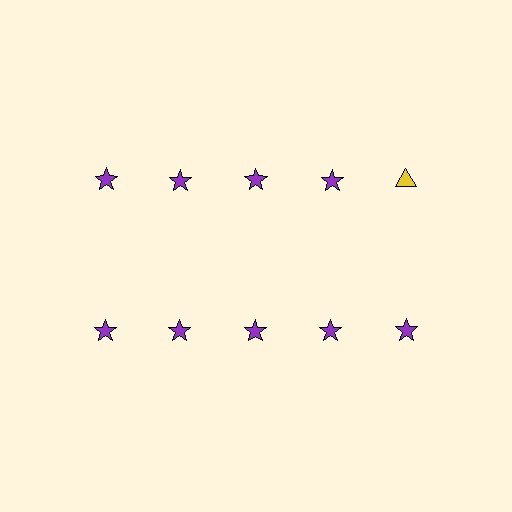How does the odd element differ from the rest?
It differs in both color (yellow instead of purple) and shape (triangle instead of star).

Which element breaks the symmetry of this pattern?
The yellow triangle in the top row, rightmost column breaks the symmetry. All other shapes are purple stars.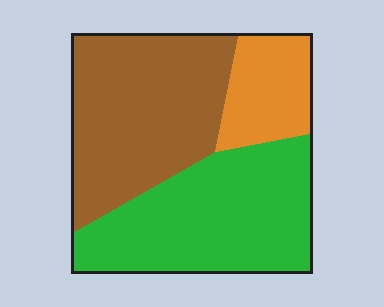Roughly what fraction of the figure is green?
Green takes up about two fifths (2/5) of the figure.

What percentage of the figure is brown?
Brown covers roughly 40% of the figure.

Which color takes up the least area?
Orange, at roughly 15%.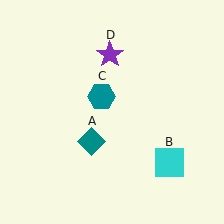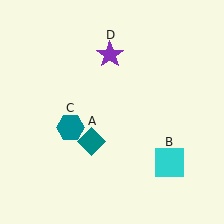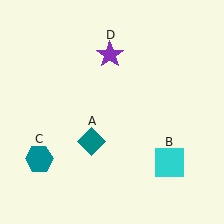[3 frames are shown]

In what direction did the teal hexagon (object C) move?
The teal hexagon (object C) moved down and to the left.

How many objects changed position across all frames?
1 object changed position: teal hexagon (object C).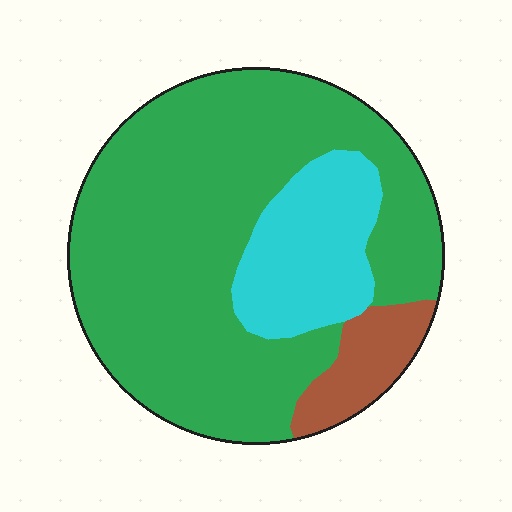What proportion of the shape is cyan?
Cyan covers about 20% of the shape.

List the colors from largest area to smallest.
From largest to smallest: green, cyan, brown.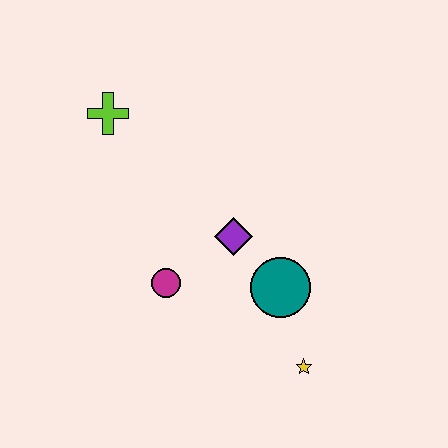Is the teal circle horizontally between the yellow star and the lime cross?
Yes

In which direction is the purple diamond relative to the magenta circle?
The purple diamond is to the right of the magenta circle.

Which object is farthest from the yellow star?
The lime cross is farthest from the yellow star.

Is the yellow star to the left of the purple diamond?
No